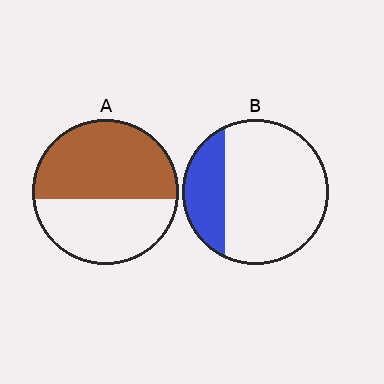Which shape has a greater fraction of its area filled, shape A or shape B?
Shape A.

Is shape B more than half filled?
No.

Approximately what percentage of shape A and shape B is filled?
A is approximately 55% and B is approximately 25%.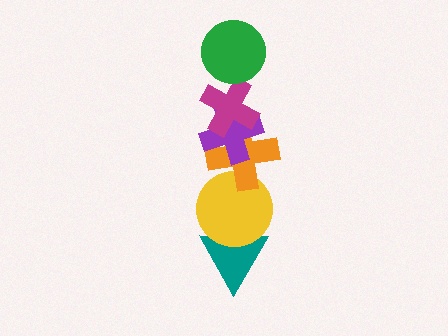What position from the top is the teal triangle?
The teal triangle is 6th from the top.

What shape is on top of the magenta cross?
The green circle is on top of the magenta cross.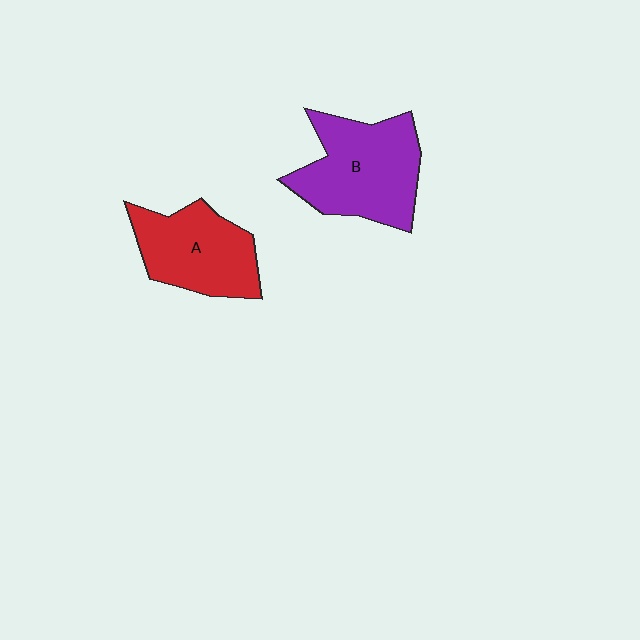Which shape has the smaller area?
Shape A (red).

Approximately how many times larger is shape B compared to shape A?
Approximately 1.2 times.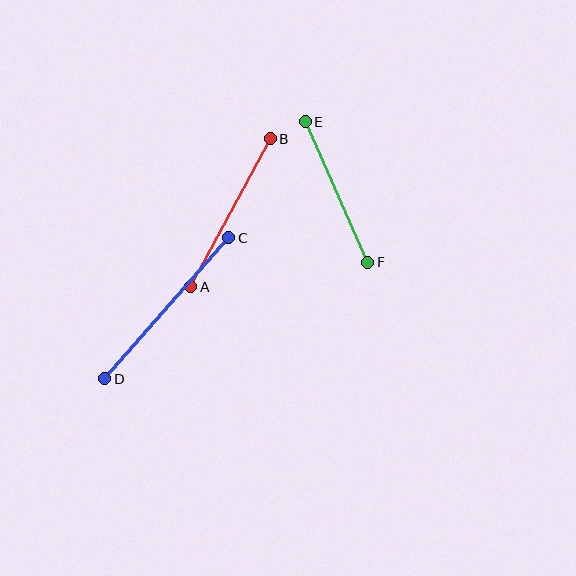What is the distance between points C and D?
The distance is approximately 188 pixels.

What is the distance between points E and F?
The distance is approximately 154 pixels.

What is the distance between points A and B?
The distance is approximately 168 pixels.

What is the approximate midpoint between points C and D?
The midpoint is at approximately (167, 308) pixels.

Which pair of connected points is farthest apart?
Points C and D are farthest apart.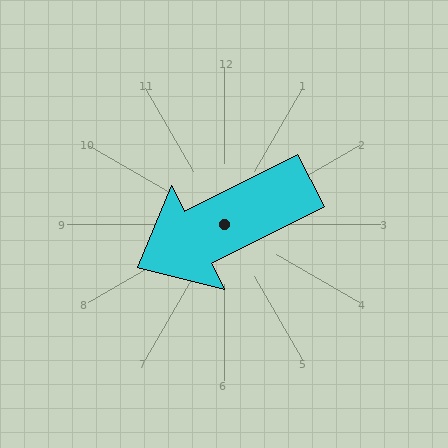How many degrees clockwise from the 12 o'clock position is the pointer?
Approximately 243 degrees.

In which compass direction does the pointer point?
Southwest.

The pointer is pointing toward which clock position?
Roughly 8 o'clock.